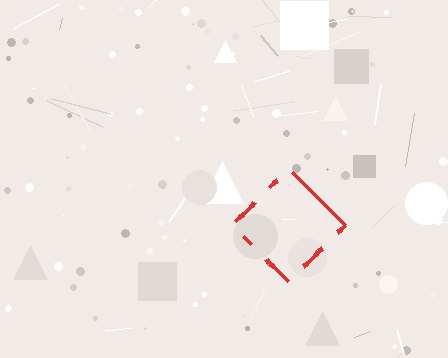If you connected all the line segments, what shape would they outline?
They would outline a diamond.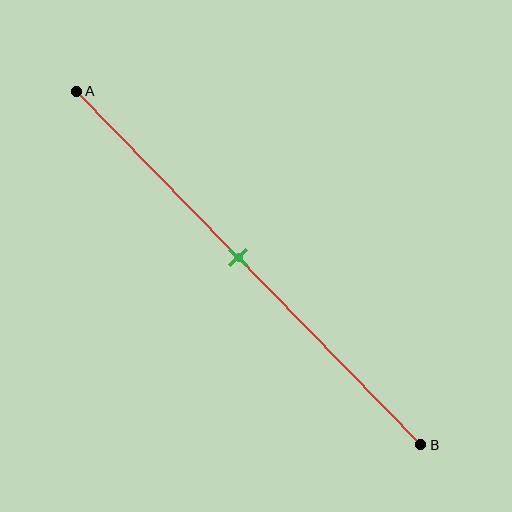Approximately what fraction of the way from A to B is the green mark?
The green mark is approximately 45% of the way from A to B.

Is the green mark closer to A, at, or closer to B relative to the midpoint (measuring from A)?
The green mark is approximately at the midpoint of segment AB.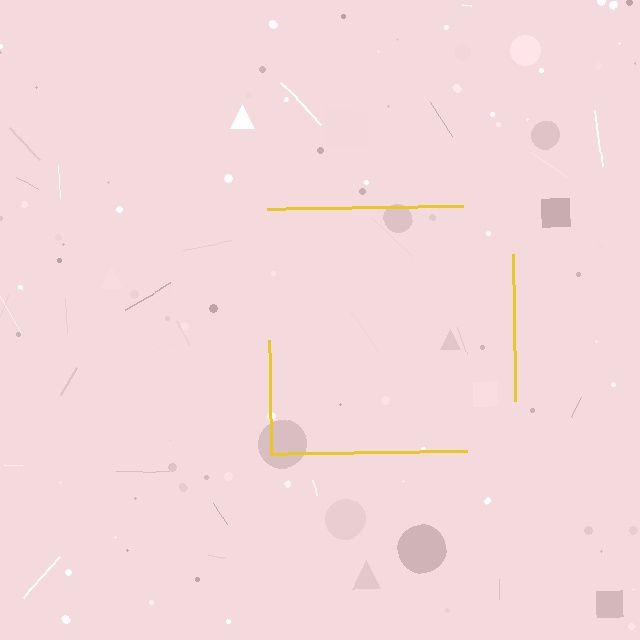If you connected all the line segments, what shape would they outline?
They would outline a square.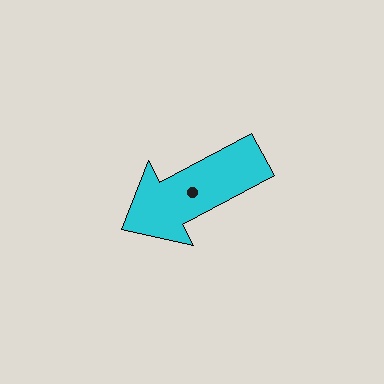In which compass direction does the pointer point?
Southwest.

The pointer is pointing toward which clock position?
Roughly 8 o'clock.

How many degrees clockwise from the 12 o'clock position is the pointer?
Approximately 242 degrees.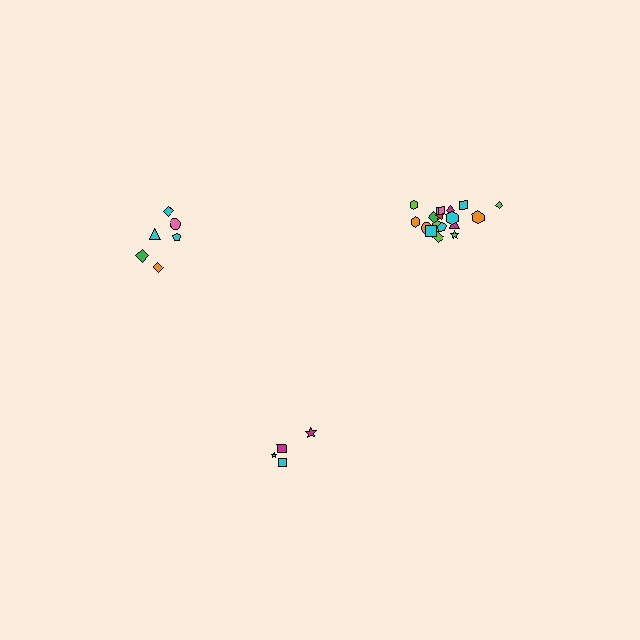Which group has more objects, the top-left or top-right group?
The top-right group.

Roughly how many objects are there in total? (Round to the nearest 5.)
Roughly 30 objects in total.